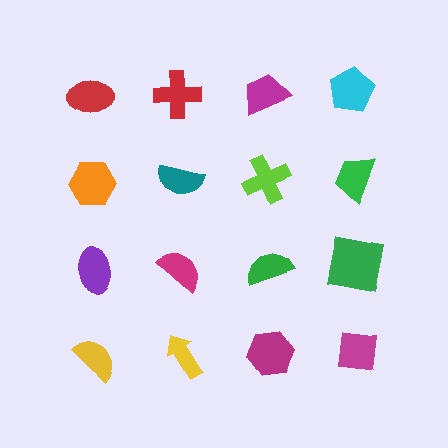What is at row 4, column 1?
A yellow semicircle.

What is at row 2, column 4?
A green trapezoid.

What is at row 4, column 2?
A yellow arrow.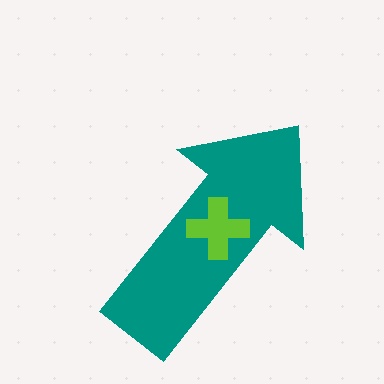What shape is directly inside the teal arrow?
The lime cross.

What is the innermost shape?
The lime cross.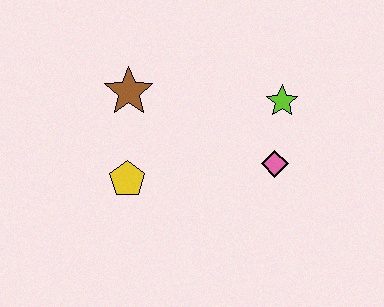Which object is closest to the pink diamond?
The lime star is closest to the pink diamond.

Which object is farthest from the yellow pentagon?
The lime star is farthest from the yellow pentagon.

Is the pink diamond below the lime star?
Yes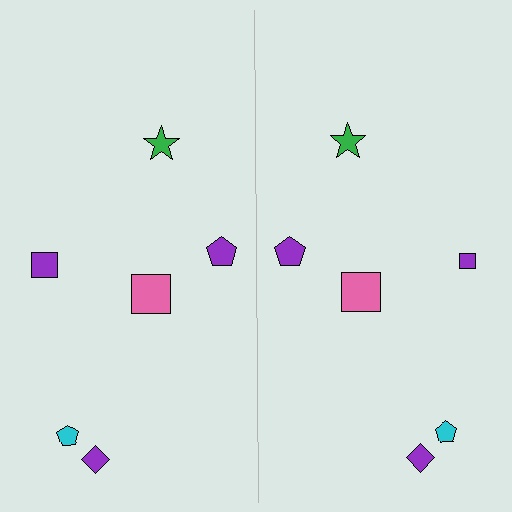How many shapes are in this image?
There are 12 shapes in this image.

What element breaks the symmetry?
The purple square on the right side has a different size than its mirror counterpart.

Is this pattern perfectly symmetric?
No, the pattern is not perfectly symmetric. The purple square on the right side has a different size than its mirror counterpart.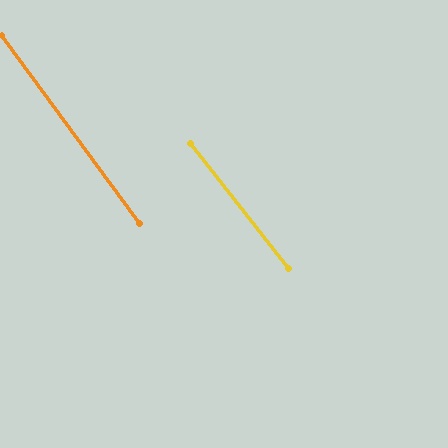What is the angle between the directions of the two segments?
Approximately 2 degrees.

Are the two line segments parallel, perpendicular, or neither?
Parallel — their directions differ by only 1.9°.